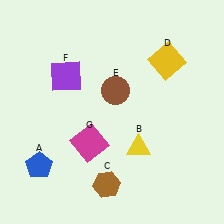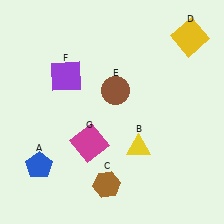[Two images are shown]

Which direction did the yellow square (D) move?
The yellow square (D) moved up.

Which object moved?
The yellow square (D) moved up.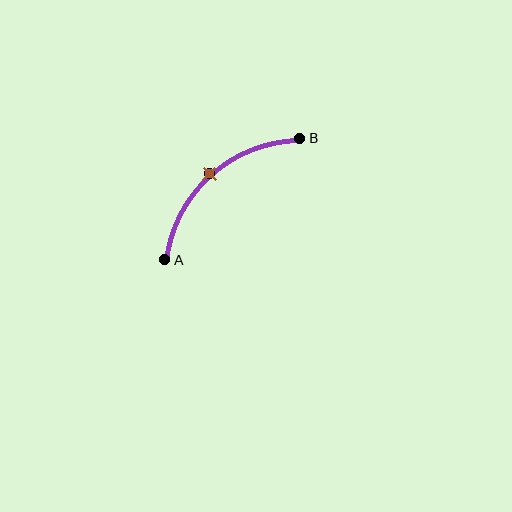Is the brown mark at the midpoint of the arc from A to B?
Yes. The brown mark lies on the arc at equal arc-length from both A and B — it is the arc midpoint.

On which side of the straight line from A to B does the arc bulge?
The arc bulges above and to the left of the straight line connecting A and B.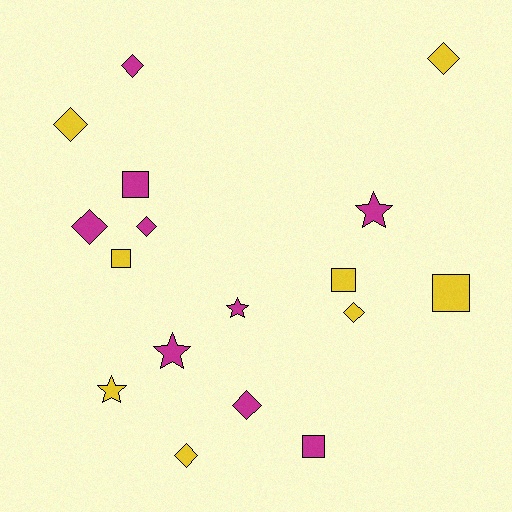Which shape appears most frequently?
Diamond, with 8 objects.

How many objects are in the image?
There are 17 objects.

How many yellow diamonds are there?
There are 4 yellow diamonds.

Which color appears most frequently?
Magenta, with 9 objects.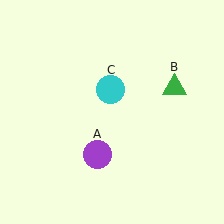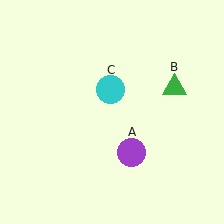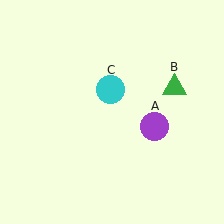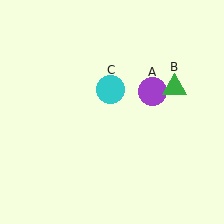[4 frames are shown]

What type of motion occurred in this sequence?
The purple circle (object A) rotated counterclockwise around the center of the scene.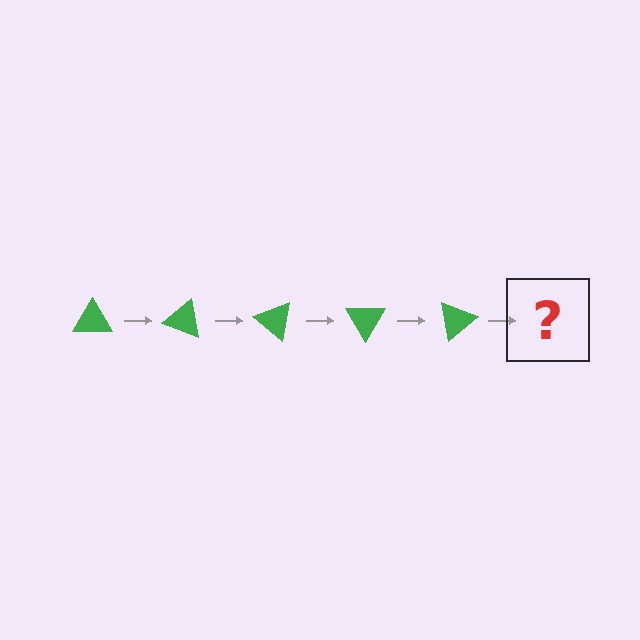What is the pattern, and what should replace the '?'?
The pattern is that the triangle rotates 20 degrees each step. The '?' should be a green triangle rotated 100 degrees.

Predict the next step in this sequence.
The next step is a green triangle rotated 100 degrees.